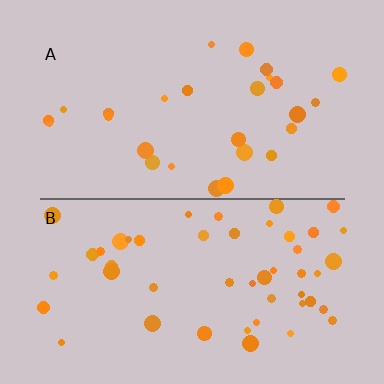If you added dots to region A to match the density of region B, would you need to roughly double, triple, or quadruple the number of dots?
Approximately double.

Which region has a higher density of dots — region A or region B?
B (the bottom).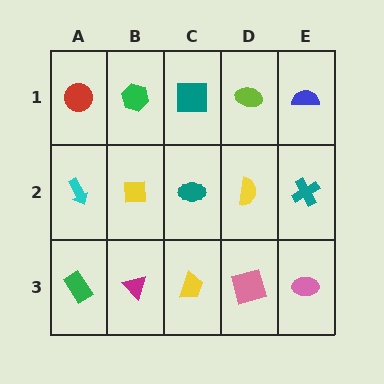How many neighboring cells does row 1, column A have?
2.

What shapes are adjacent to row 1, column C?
A teal ellipse (row 2, column C), a green hexagon (row 1, column B), a lime ellipse (row 1, column D).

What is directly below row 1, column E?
A teal cross.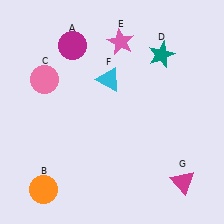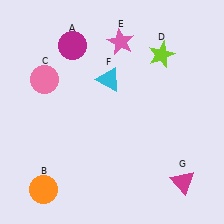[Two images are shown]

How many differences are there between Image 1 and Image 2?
There is 1 difference between the two images.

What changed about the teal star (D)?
In Image 1, D is teal. In Image 2, it changed to lime.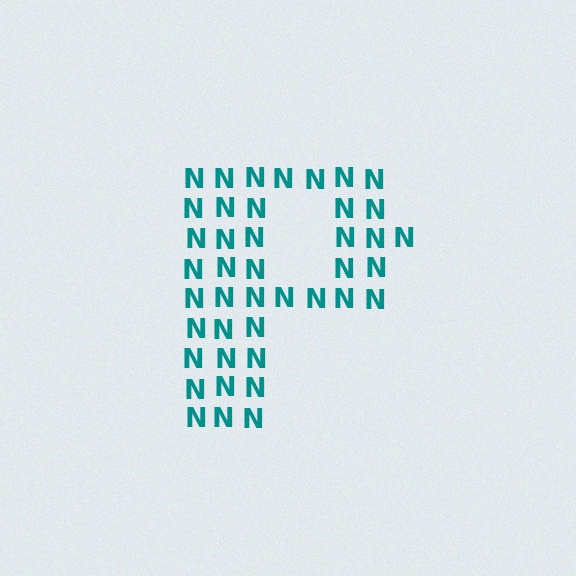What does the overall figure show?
The overall figure shows the letter P.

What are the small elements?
The small elements are letter N's.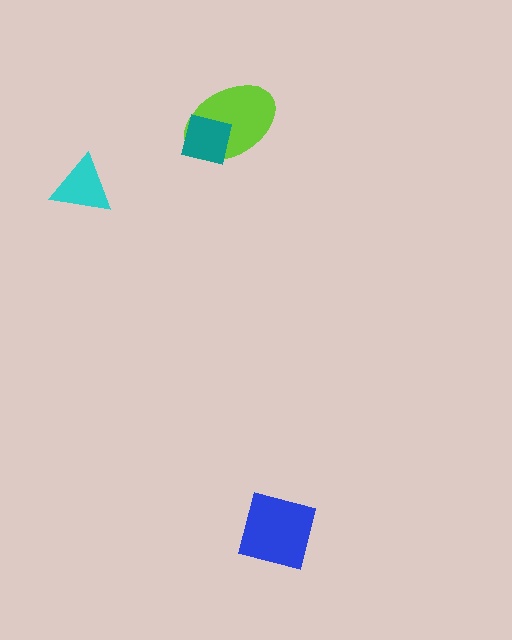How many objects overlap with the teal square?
1 object overlaps with the teal square.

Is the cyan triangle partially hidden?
No, no other shape covers it.